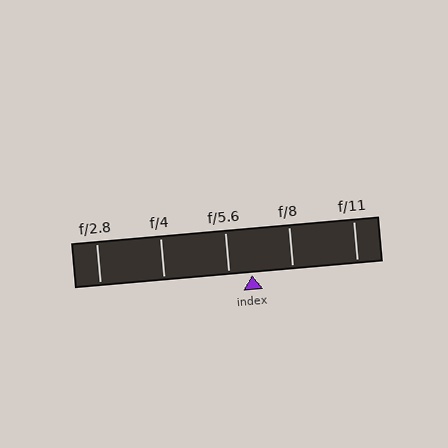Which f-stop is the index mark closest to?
The index mark is closest to f/5.6.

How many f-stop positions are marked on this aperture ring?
There are 5 f-stop positions marked.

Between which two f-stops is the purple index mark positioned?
The index mark is between f/5.6 and f/8.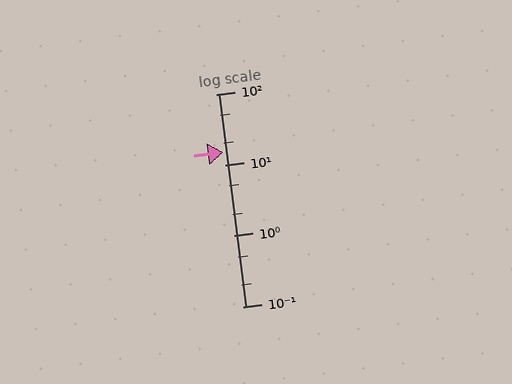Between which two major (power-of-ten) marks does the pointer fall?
The pointer is between 10 and 100.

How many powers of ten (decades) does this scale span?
The scale spans 3 decades, from 0.1 to 100.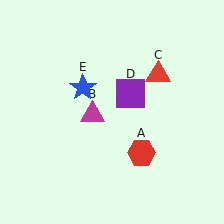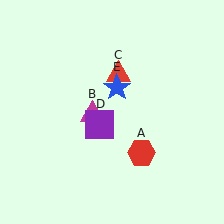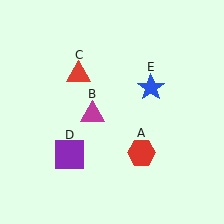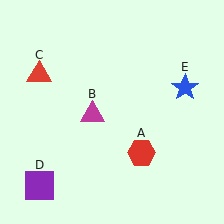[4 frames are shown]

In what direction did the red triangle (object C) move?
The red triangle (object C) moved left.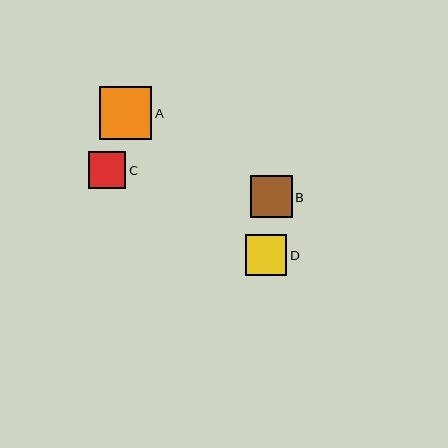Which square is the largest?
Square A is the largest with a size of approximately 53 pixels.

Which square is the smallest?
Square C is the smallest with a size of approximately 37 pixels.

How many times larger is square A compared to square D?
Square A is approximately 1.3 times the size of square D.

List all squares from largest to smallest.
From largest to smallest: A, B, D, C.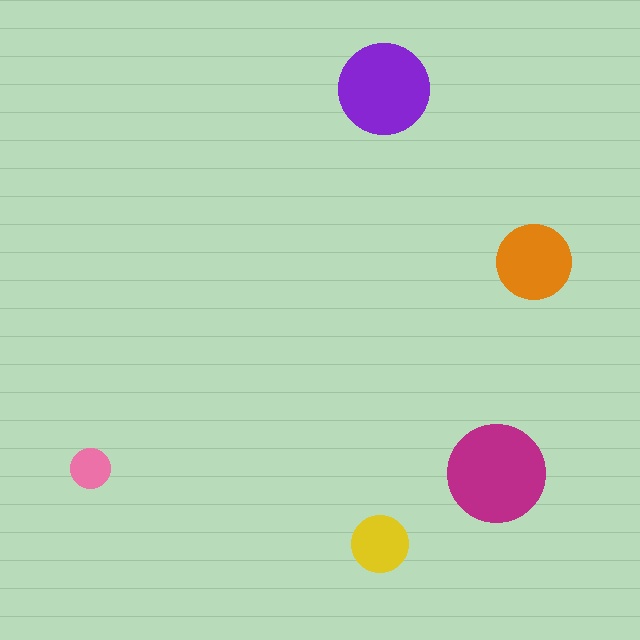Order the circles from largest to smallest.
the magenta one, the purple one, the orange one, the yellow one, the pink one.